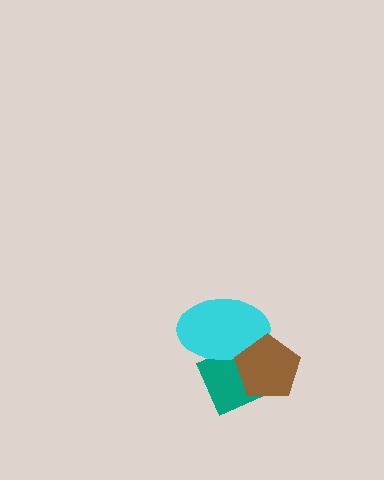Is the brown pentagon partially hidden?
No, no other shape covers it.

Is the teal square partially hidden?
Yes, it is partially covered by another shape.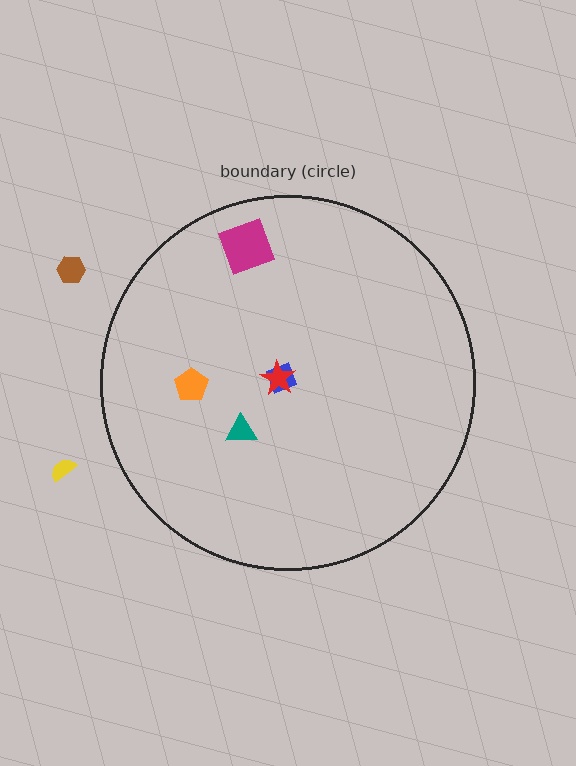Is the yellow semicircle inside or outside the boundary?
Outside.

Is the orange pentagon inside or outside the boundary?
Inside.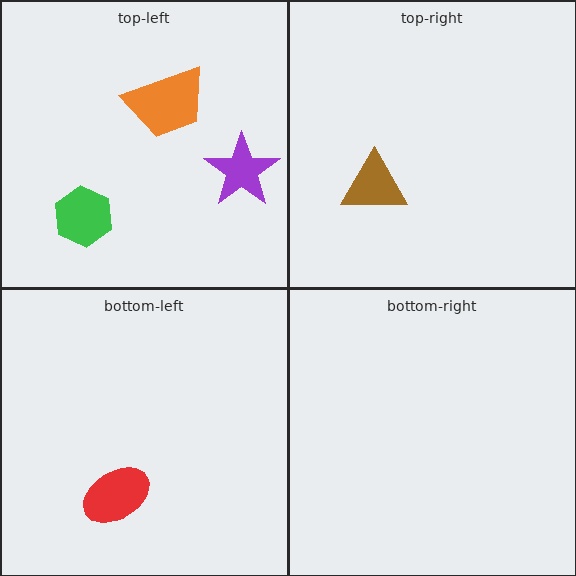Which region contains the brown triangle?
The top-right region.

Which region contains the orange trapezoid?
The top-left region.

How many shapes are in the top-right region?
1.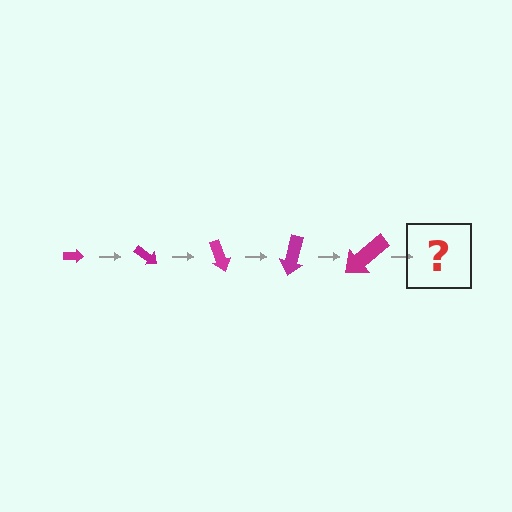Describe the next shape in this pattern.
It should be an arrow, larger than the previous one and rotated 175 degrees from the start.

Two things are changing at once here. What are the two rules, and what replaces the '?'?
The two rules are that the arrow grows larger each step and it rotates 35 degrees each step. The '?' should be an arrow, larger than the previous one and rotated 175 degrees from the start.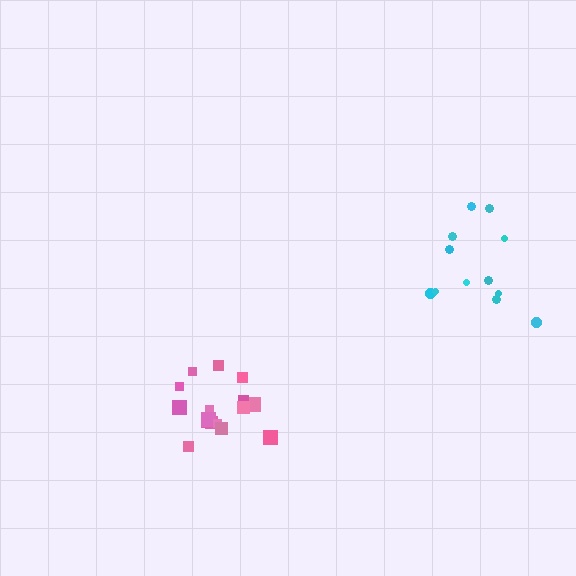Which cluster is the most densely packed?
Pink.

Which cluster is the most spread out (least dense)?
Cyan.